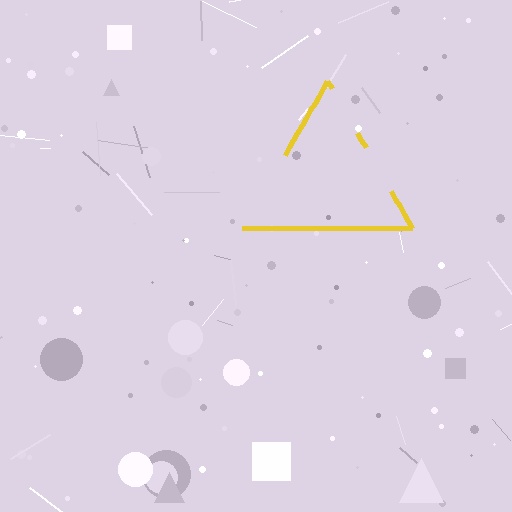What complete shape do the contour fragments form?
The contour fragments form a triangle.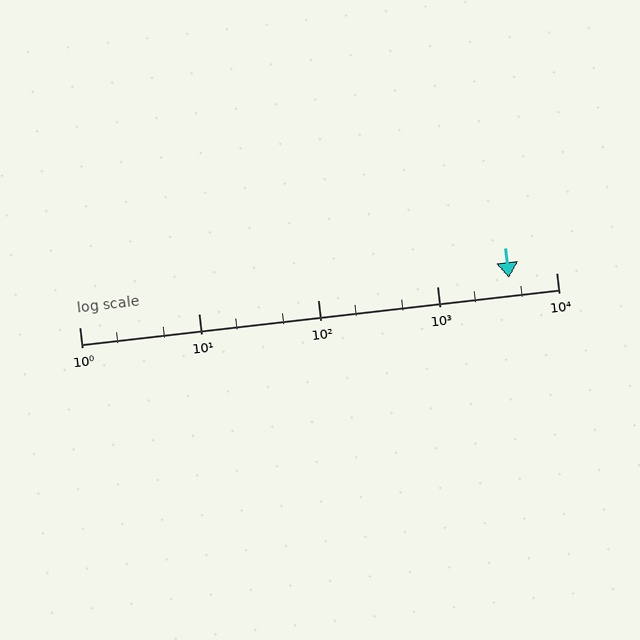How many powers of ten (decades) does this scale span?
The scale spans 4 decades, from 1 to 10000.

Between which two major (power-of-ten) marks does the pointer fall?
The pointer is between 1000 and 10000.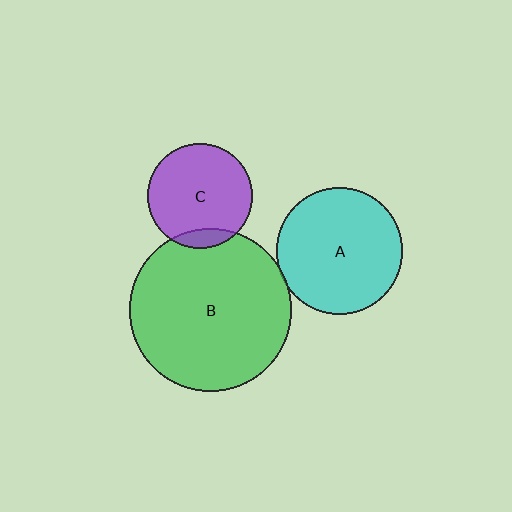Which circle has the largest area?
Circle B (green).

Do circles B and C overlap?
Yes.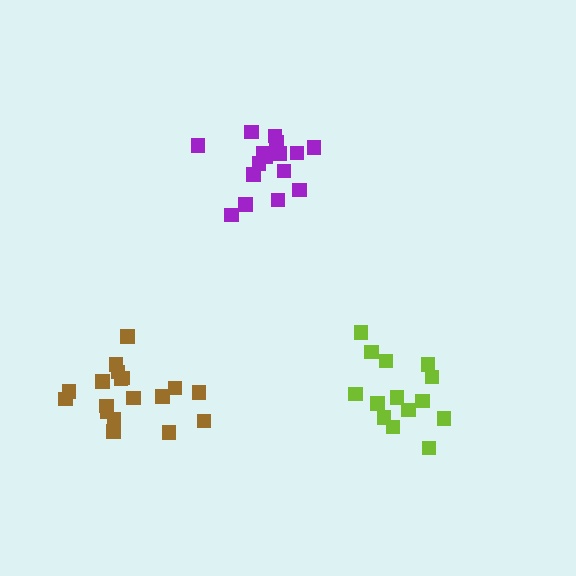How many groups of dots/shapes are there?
There are 3 groups.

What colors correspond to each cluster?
The clusters are colored: brown, purple, lime.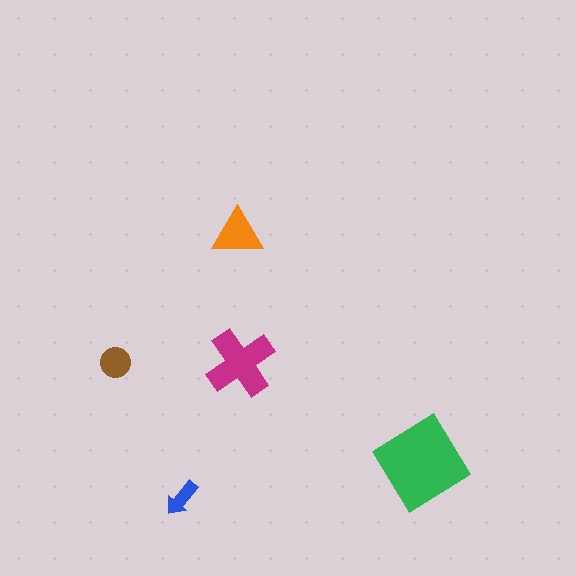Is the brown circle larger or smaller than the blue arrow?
Larger.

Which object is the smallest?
The blue arrow.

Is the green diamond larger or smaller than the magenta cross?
Larger.